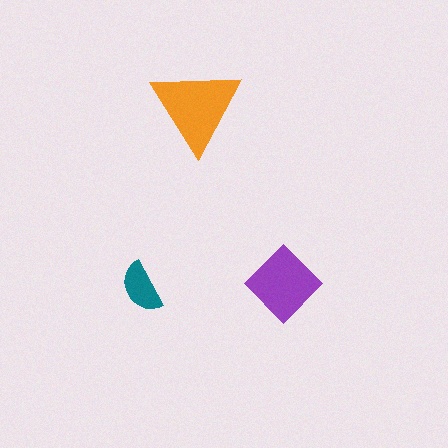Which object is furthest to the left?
The teal semicircle is leftmost.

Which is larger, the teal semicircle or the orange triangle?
The orange triangle.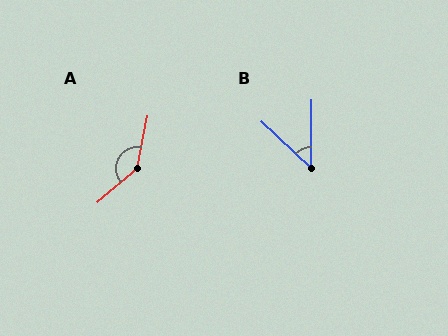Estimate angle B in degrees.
Approximately 47 degrees.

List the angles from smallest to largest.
B (47°), A (141°).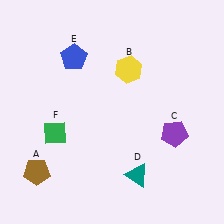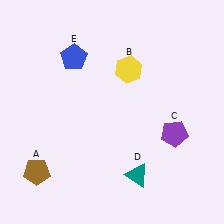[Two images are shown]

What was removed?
The green diamond (F) was removed in Image 2.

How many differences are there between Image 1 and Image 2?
There is 1 difference between the two images.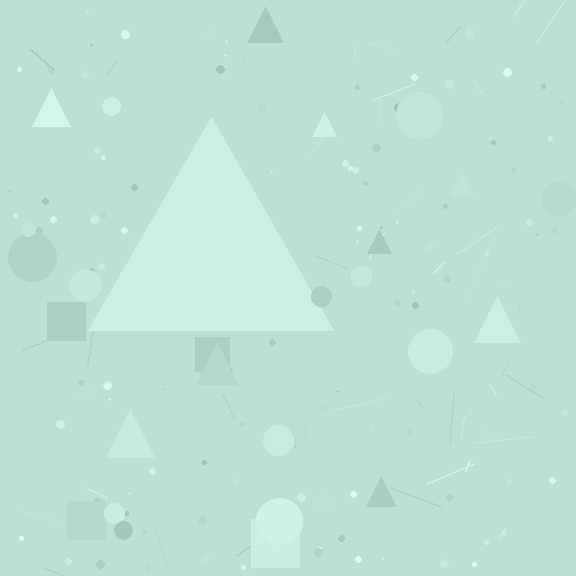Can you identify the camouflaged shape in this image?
The camouflaged shape is a triangle.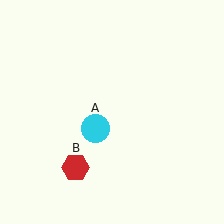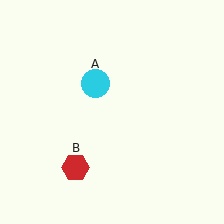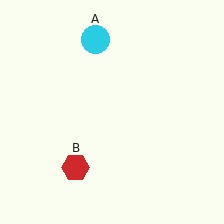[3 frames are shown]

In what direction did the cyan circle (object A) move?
The cyan circle (object A) moved up.